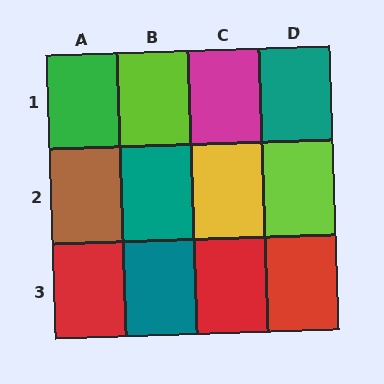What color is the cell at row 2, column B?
Teal.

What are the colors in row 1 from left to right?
Green, lime, magenta, teal.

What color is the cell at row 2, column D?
Lime.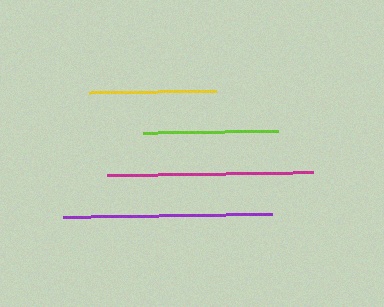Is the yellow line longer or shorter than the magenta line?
The magenta line is longer than the yellow line.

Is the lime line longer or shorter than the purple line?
The purple line is longer than the lime line.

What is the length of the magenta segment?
The magenta segment is approximately 206 pixels long.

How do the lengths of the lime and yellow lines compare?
The lime and yellow lines are approximately the same length.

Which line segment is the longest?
The purple line is the longest at approximately 208 pixels.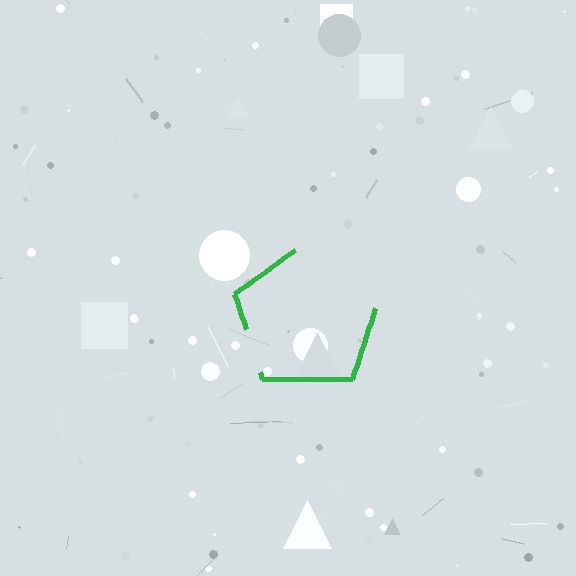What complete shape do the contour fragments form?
The contour fragments form a pentagon.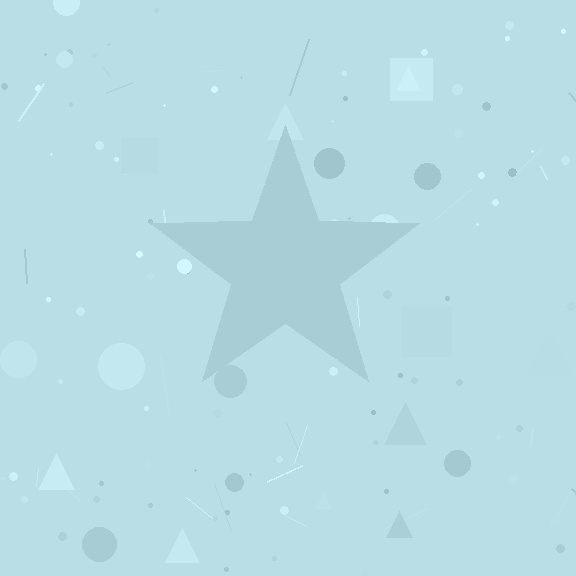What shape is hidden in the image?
A star is hidden in the image.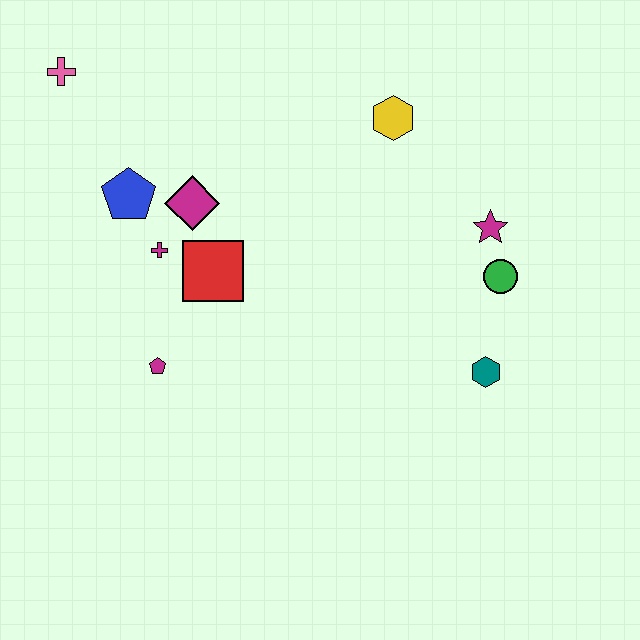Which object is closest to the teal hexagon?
The green circle is closest to the teal hexagon.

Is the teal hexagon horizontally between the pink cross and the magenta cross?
No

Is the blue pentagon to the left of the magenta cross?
Yes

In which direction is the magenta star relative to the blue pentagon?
The magenta star is to the right of the blue pentagon.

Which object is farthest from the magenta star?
The pink cross is farthest from the magenta star.